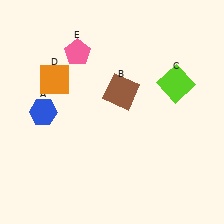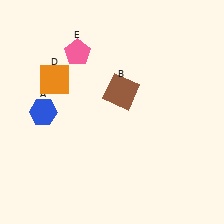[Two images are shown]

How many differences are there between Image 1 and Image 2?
There is 1 difference between the two images.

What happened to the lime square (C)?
The lime square (C) was removed in Image 2. It was in the top-right area of Image 1.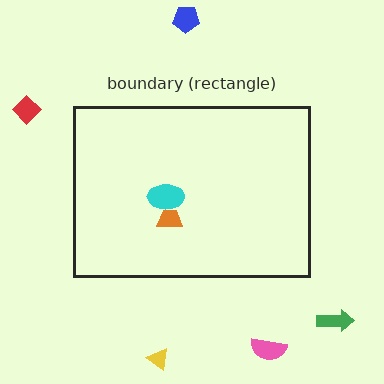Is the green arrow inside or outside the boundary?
Outside.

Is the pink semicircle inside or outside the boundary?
Outside.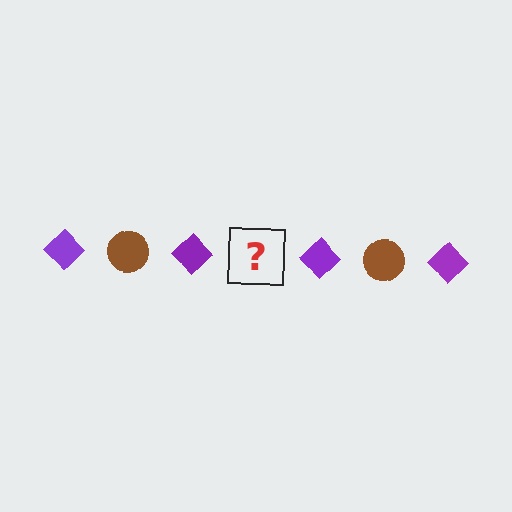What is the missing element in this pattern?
The missing element is a brown circle.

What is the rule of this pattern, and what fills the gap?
The rule is that the pattern alternates between purple diamond and brown circle. The gap should be filled with a brown circle.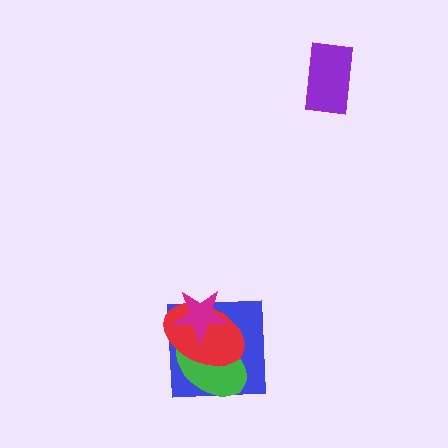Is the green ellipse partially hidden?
Yes, it is partially covered by another shape.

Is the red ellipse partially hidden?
Yes, it is partially covered by another shape.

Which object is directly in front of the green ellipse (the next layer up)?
The red ellipse is directly in front of the green ellipse.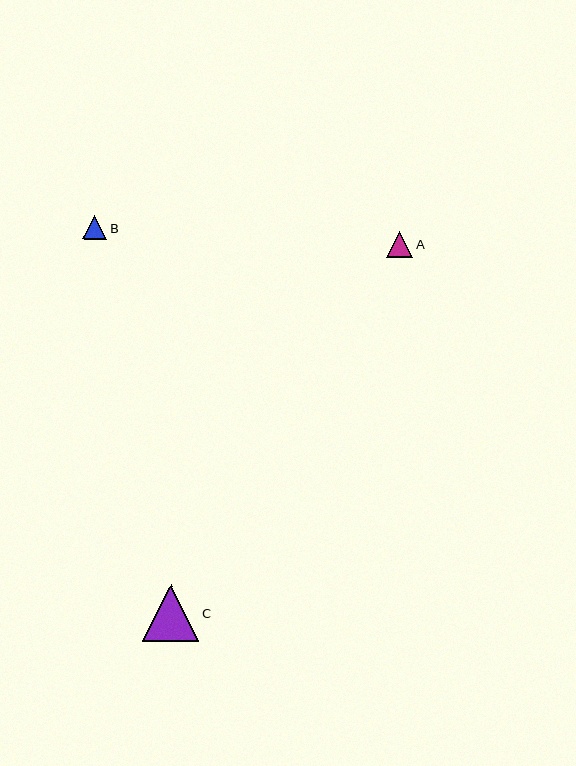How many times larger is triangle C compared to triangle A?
Triangle C is approximately 2.2 times the size of triangle A.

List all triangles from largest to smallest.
From largest to smallest: C, A, B.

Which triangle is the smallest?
Triangle B is the smallest with a size of approximately 25 pixels.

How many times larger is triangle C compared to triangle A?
Triangle C is approximately 2.2 times the size of triangle A.